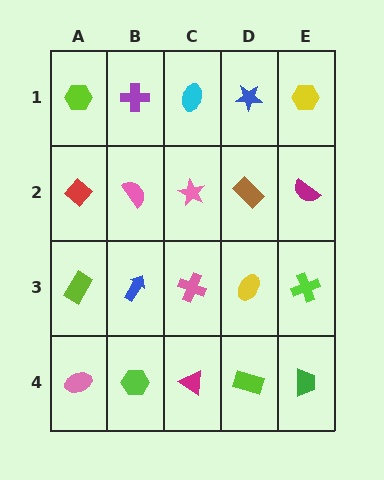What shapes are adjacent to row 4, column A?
A lime rectangle (row 3, column A), a lime hexagon (row 4, column B).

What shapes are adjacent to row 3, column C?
A pink star (row 2, column C), a magenta triangle (row 4, column C), a blue arrow (row 3, column B), a yellow ellipse (row 3, column D).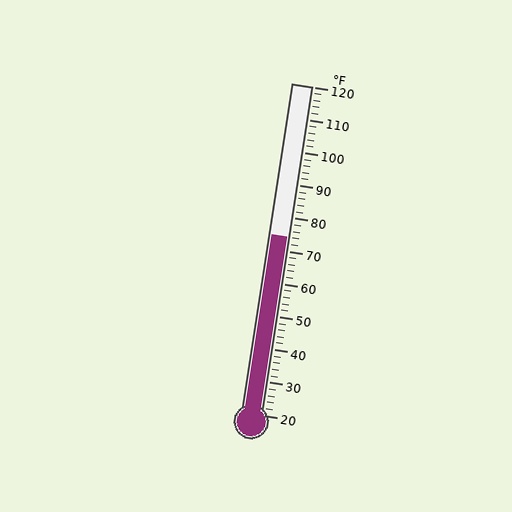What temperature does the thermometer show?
The thermometer shows approximately 74°F.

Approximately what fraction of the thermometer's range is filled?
The thermometer is filled to approximately 55% of its range.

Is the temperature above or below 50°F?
The temperature is above 50°F.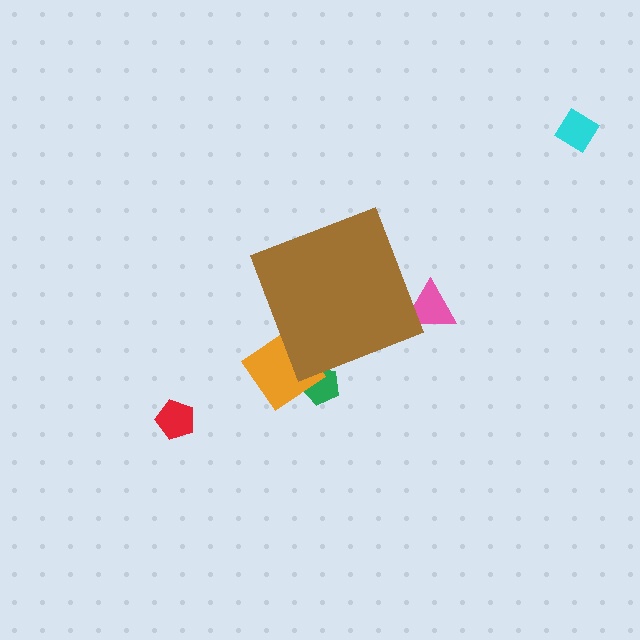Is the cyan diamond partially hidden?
No, the cyan diamond is fully visible.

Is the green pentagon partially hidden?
Yes, the green pentagon is partially hidden behind the brown diamond.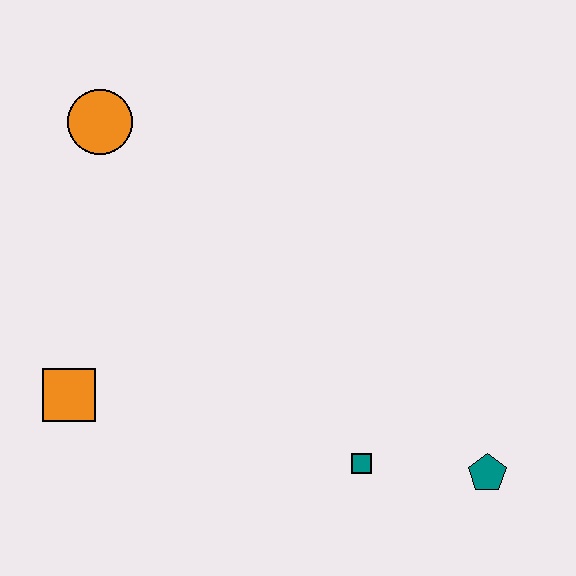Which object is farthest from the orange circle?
The teal pentagon is farthest from the orange circle.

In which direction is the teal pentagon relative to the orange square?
The teal pentagon is to the right of the orange square.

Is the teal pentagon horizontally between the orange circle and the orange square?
No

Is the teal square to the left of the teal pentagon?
Yes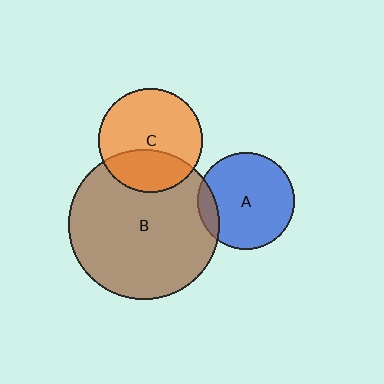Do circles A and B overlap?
Yes.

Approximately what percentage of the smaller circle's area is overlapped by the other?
Approximately 10%.